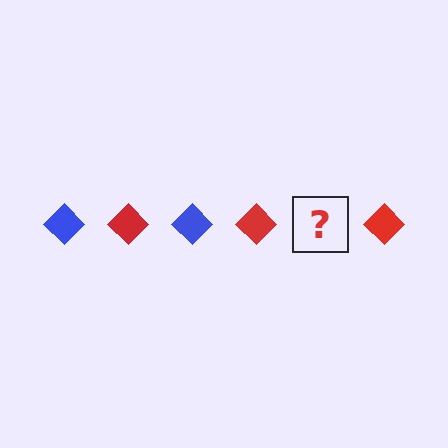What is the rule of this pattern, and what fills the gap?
The rule is that the pattern cycles through blue, red diamonds. The gap should be filled with a blue diamond.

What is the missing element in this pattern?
The missing element is a blue diamond.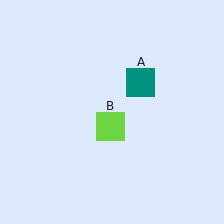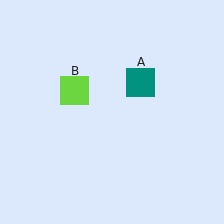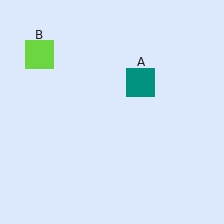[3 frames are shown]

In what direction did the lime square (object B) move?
The lime square (object B) moved up and to the left.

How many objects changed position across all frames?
1 object changed position: lime square (object B).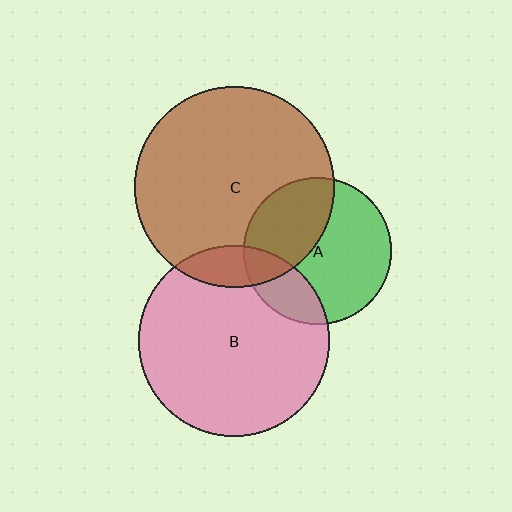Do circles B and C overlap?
Yes.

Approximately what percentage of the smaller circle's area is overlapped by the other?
Approximately 10%.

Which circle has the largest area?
Circle C (brown).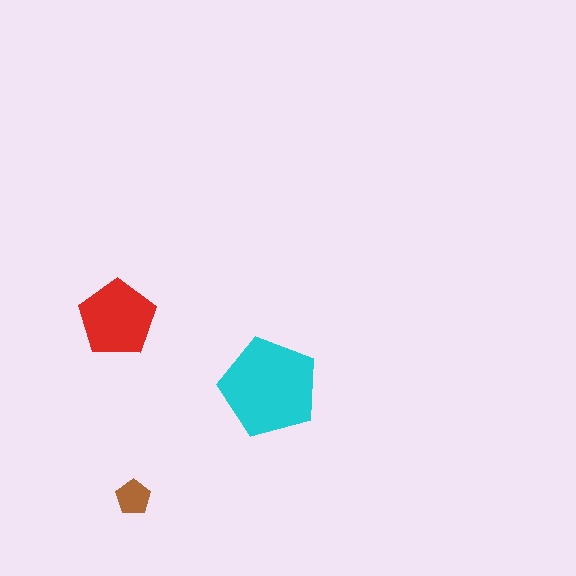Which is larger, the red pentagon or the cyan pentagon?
The cyan one.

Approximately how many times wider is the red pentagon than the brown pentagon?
About 2 times wider.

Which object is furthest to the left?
The red pentagon is leftmost.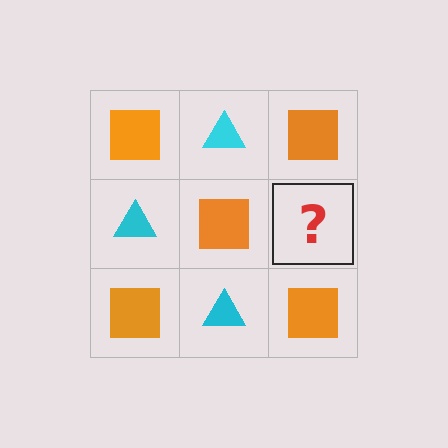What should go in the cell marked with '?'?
The missing cell should contain a cyan triangle.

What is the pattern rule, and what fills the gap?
The rule is that it alternates orange square and cyan triangle in a checkerboard pattern. The gap should be filled with a cyan triangle.